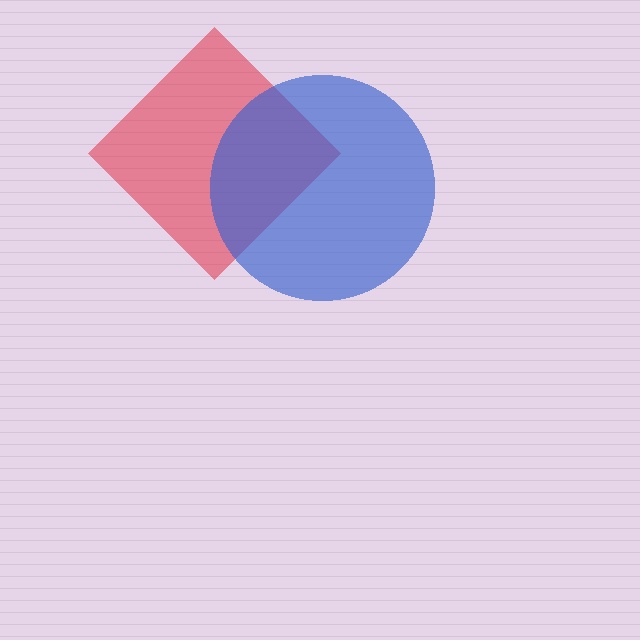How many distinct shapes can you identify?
There are 2 distinct shapes: a red diamond, a blue circle.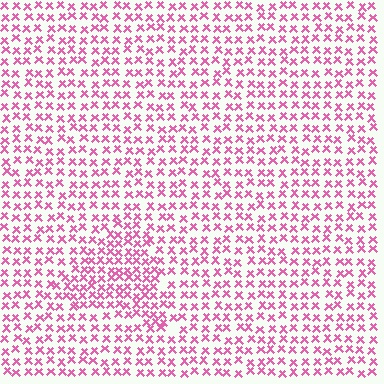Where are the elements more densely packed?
The elements are more densely packed inside the triangle boundary.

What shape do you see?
I see a triangle.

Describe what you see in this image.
The image contains small pink elements arranged at two different densities. A triangle-shaped region is visible where the elements are more densely packed than the surrounding area.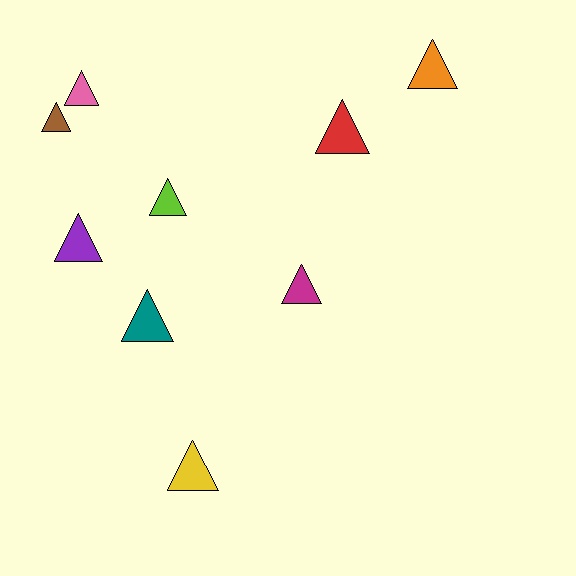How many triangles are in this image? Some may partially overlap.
There are 9 triangles.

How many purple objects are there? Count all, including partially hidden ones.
There is 1 purple object.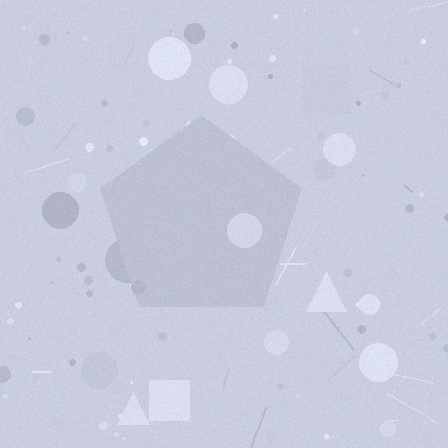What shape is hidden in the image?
A pentagon is hidden in the image.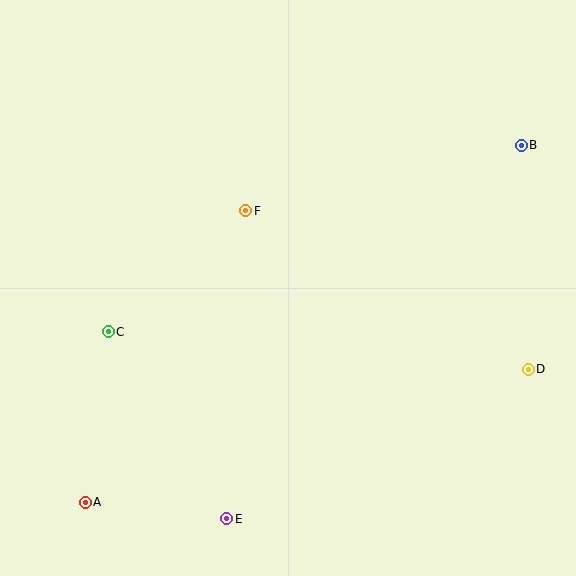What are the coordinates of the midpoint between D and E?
The midpoint between D and E is at (377, 444).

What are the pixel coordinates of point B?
Point B is at (521, 145).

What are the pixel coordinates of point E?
Point E is at (227, 519).